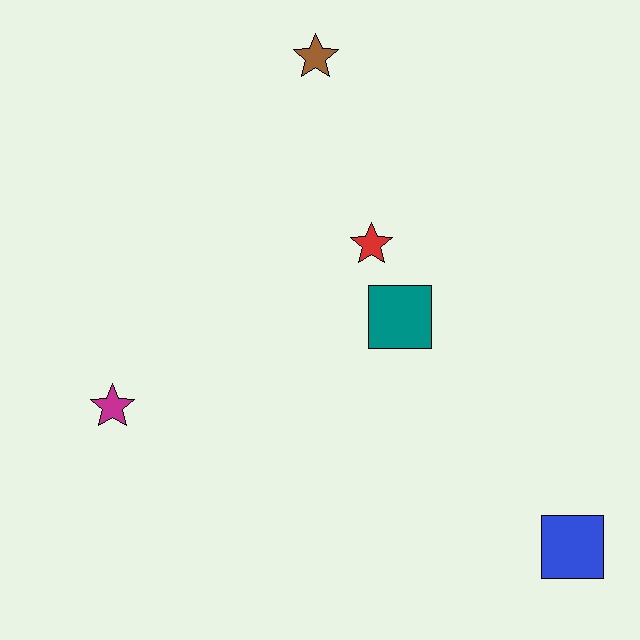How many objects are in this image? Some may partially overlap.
There are 5 objects.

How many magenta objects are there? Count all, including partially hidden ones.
There is 1 magenta object.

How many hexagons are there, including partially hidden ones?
There are no hexagons.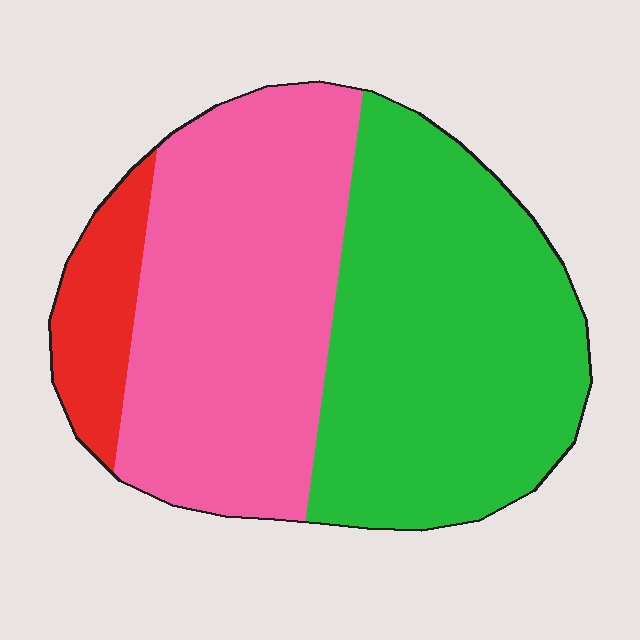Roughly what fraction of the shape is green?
Green covers 47% of the shape.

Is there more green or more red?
Green.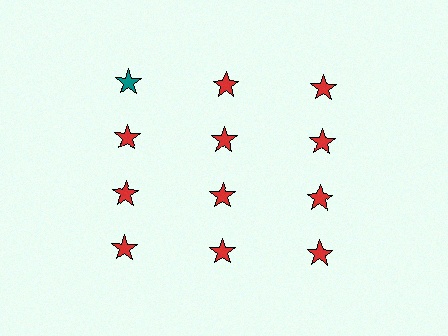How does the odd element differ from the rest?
It has a different color: teal instead of red.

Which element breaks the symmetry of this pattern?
The teal star in the top row, leftmost column breaks the symmetry. All other shapes are red stars.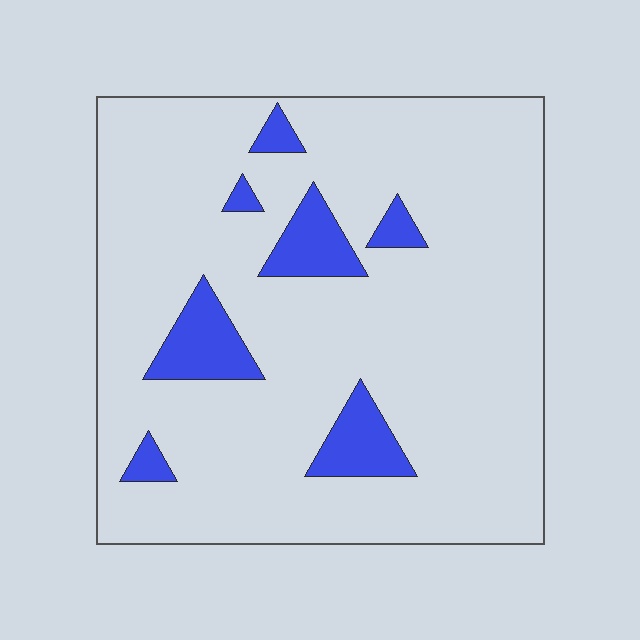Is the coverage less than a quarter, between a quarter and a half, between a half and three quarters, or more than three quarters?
Less than a quarter.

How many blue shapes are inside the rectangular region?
7.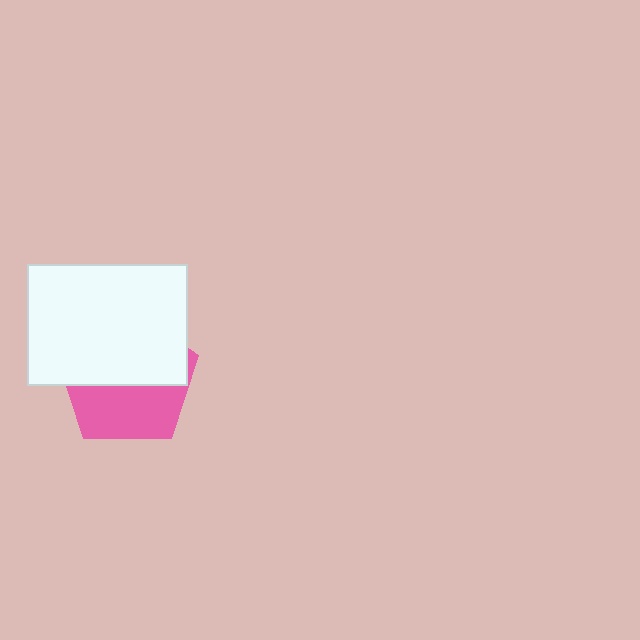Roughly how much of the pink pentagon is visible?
A small part of it is visible (roughly 44%).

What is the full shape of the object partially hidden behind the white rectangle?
The partially hidden object is a pink pentagon.